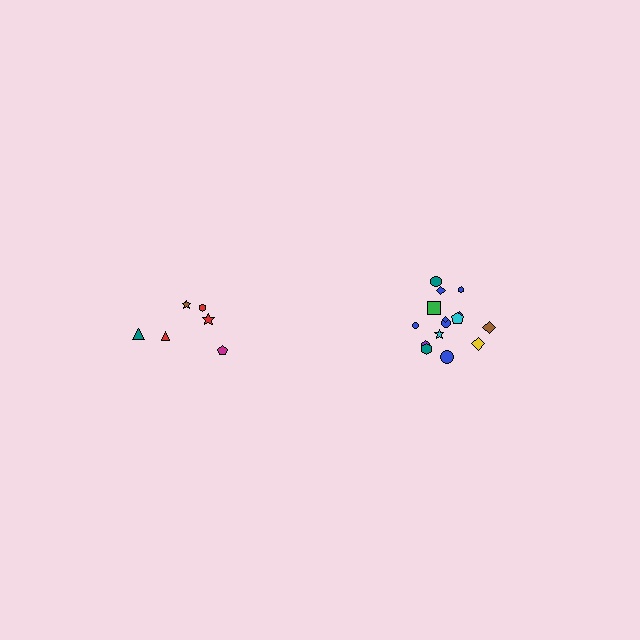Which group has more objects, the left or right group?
The right group.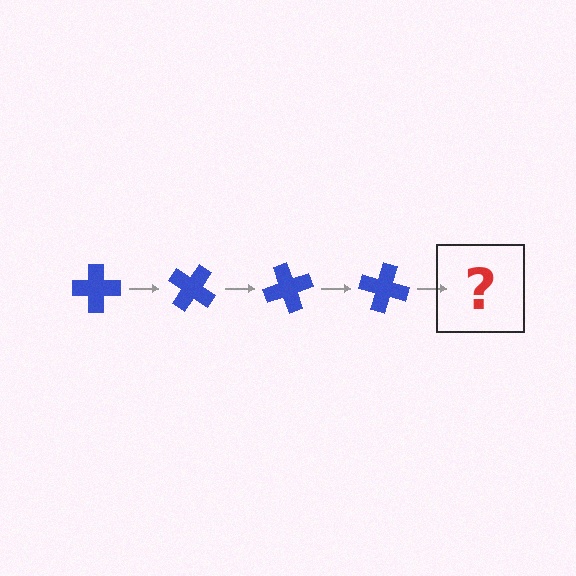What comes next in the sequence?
The next element should be a blue cross rotated 140 degrees.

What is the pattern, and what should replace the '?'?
The pattern is that the cross rotates 35 degrees each step. The '?' should be a blue cross rotated 140 degrees.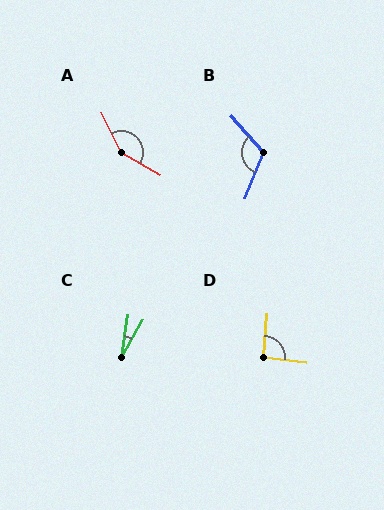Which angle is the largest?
A, at approximately 145 degrees.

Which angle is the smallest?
C, at approximately 20 degrees.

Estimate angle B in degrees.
Approximately 116 degrees.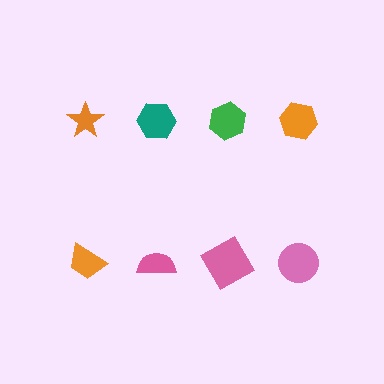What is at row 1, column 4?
An orange hexagon.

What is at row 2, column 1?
An orange trapezoid.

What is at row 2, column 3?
A pink square.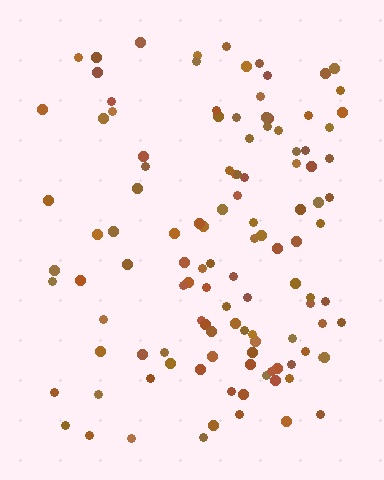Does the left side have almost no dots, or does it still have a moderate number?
Still a moderate number, just noticeably fewer than the right.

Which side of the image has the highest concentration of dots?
The right.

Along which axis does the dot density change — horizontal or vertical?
Horizontal.